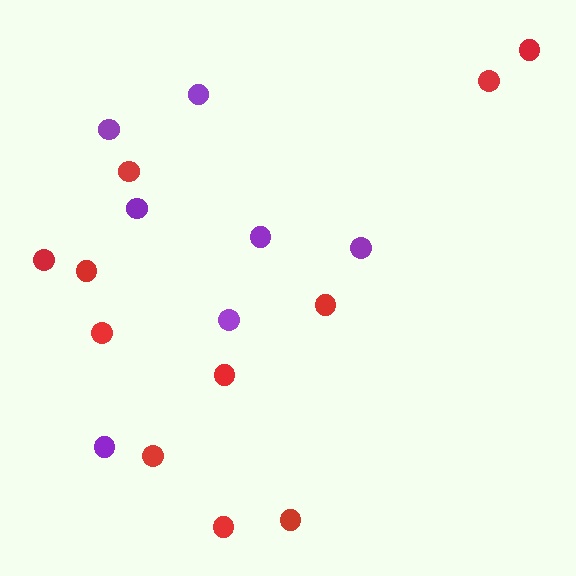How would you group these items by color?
There are 2 groups: one group of purple circles (7) and one group of red circles (11).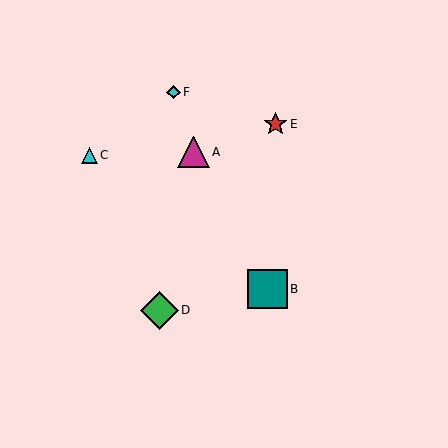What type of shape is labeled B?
Shape B is a teal square.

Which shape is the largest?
The teal square (labeled B) is the largest.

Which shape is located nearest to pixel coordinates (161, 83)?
The cyan diamond (labeled F) at (173, 92) is nearest to that location.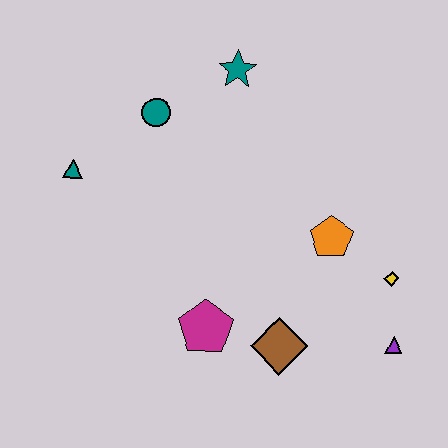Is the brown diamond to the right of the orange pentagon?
No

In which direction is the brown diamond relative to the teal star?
The brown diamond is below the teal star.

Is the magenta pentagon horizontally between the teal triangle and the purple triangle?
Yes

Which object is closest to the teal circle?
The teal star is closest to the teal circle.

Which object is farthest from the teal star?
The purple triangle is farthest from the teal star.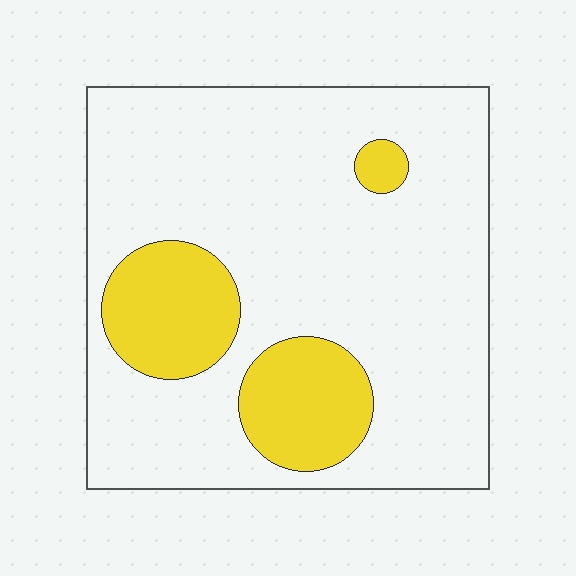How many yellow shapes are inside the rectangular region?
3.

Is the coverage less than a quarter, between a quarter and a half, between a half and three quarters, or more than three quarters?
Less than a quarter.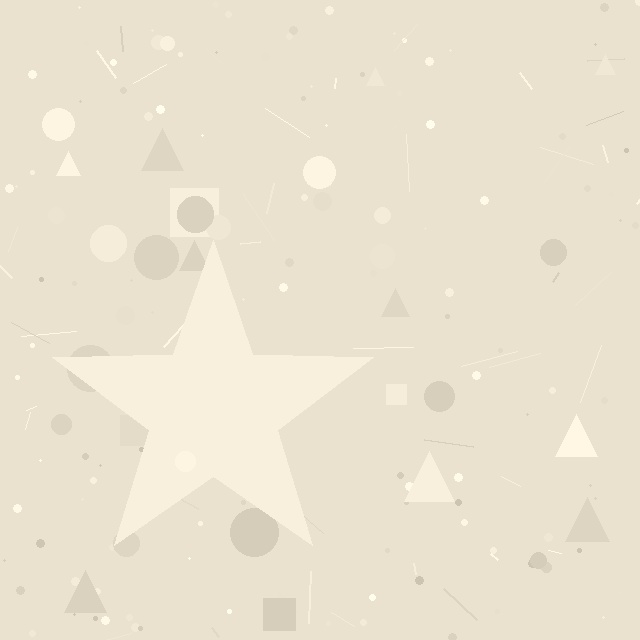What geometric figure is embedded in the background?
A star is embedded in the background.